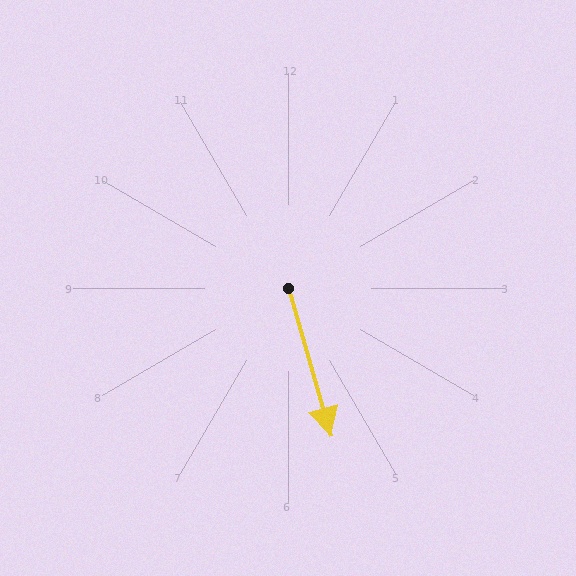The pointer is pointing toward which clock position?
Roughly 5 o'clock.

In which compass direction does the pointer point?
South.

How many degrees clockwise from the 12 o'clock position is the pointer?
Approximately 164 degrees.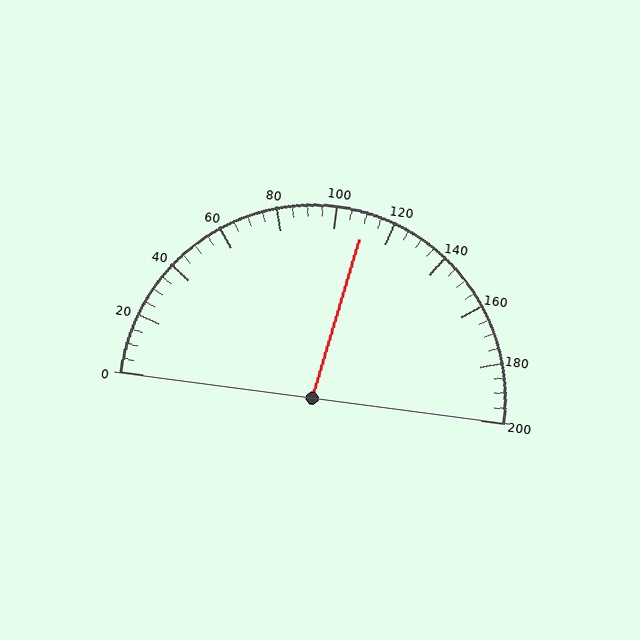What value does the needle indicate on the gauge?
The needle indicates approximately 110.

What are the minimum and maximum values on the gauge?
The gauge ranges from 0 to 200.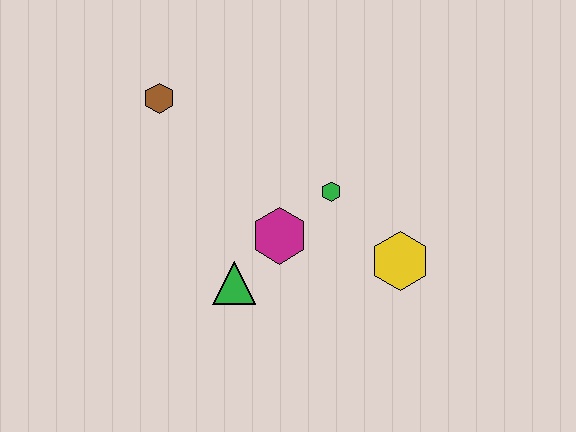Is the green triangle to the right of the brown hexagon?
Yes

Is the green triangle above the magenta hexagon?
No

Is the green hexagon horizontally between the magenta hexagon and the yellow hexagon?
Yes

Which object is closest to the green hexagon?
The magenta hexagon is closest to the green hexagon.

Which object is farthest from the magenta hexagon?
The brown hexagon is farthest from the magenta hexagon.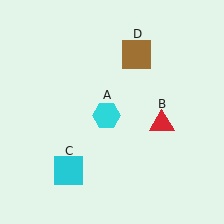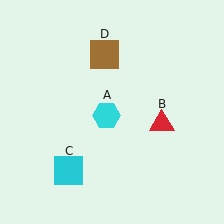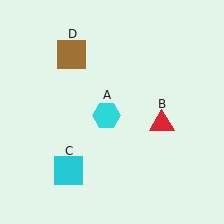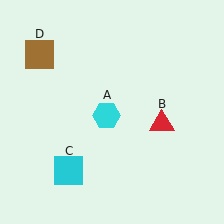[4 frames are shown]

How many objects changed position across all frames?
1 object changed position: brown square (object D).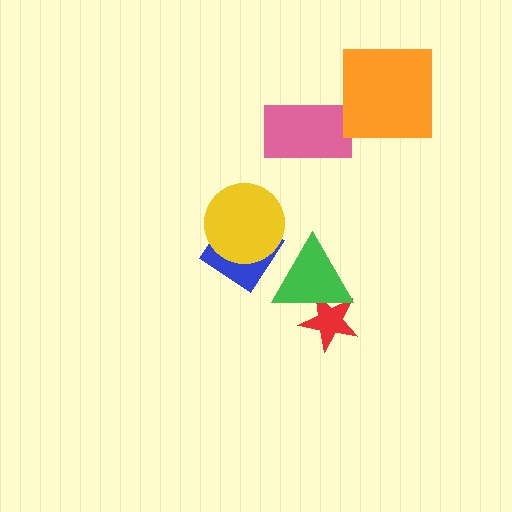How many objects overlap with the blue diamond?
2 objects overlap with the blue diamond.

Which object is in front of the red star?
The green triangle is in front of the red star.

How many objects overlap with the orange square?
0 objects overlap with the orange square.